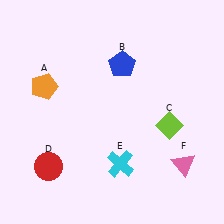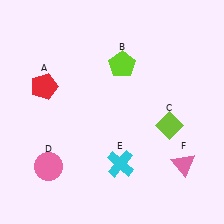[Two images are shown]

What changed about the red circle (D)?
In Image 1, D is red. In Image 2, it changed to pink.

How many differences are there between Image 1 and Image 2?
There are 3 differences between the two images.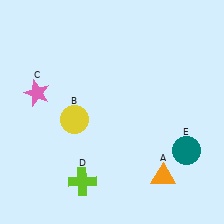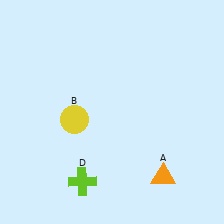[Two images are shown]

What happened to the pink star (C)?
The pink star (C) was removed in Image 2. It was in the top-left area of Image 1.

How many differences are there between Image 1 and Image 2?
There are 2 differences between the two images.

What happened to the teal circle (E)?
The teal circle (E) was removed in Image 2. It was in the bottom-right area of Image 1.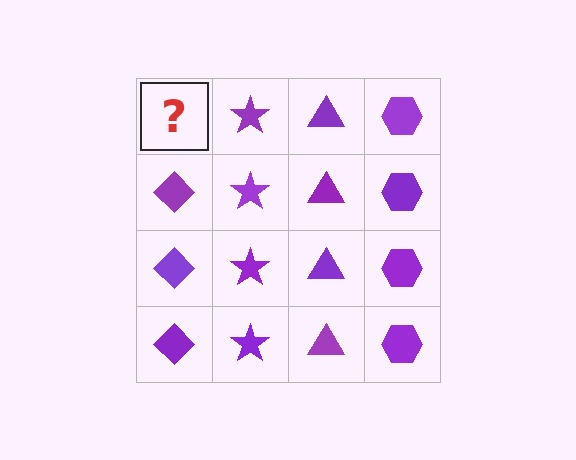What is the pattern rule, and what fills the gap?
The rule is that each column has a consistent shape. The gap should be filled with a purple diamond.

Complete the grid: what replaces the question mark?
The question mark should be replaced with a purple diamond.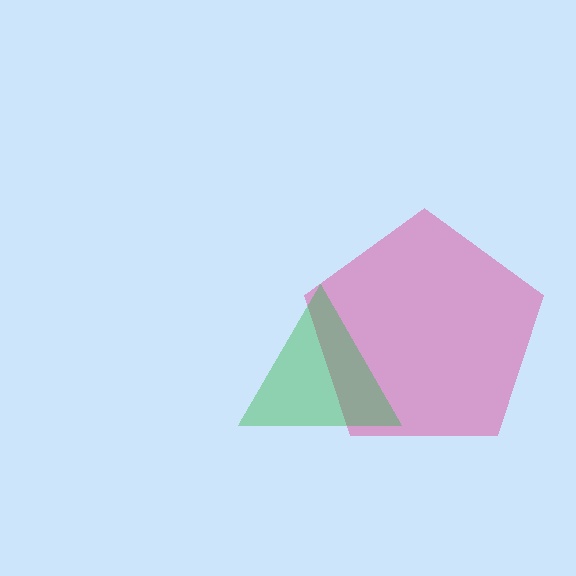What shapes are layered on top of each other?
The layered shapes are: a pink pentagon, a green triangle.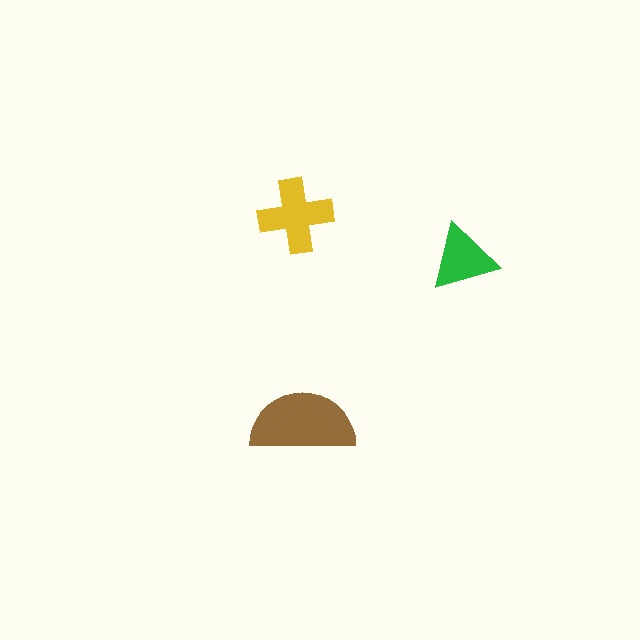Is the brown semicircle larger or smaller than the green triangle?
Larger.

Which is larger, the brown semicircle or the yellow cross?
The brown semicircle.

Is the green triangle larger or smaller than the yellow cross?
Smaller.